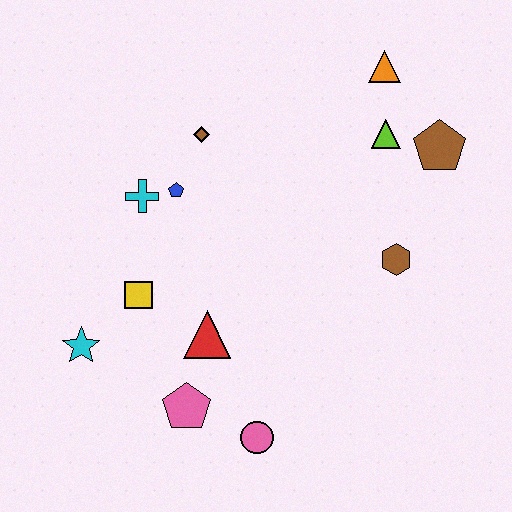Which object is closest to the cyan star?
The yellow square is closest to the cyan star.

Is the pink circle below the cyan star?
Yes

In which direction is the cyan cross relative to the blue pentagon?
The cyan cross is to the left of the blue pentagon.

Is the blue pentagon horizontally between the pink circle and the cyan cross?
Yes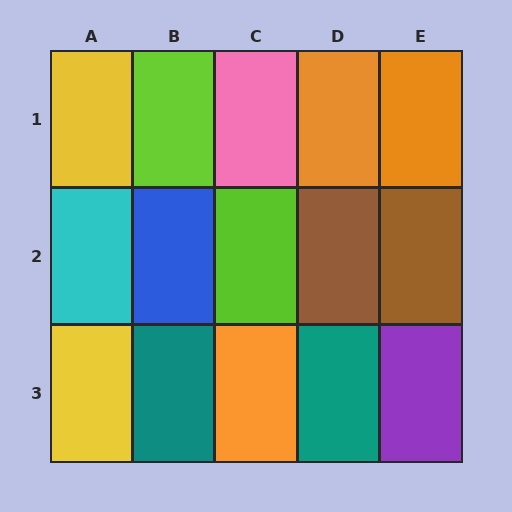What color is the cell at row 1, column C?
Pink.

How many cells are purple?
1 cell is purple.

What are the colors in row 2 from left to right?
Cyan, blue, lime, brown, brown.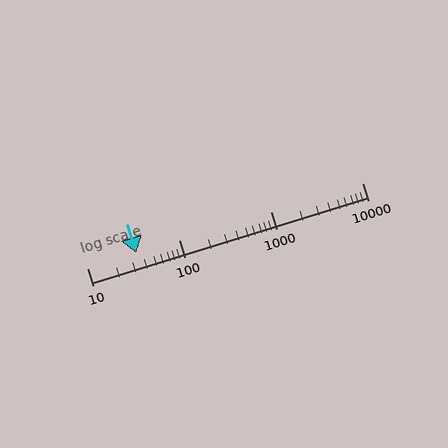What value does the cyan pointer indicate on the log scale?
The pointer indicates approximately 34.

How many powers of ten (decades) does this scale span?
The scale spans 3 decades, from 10 to 10000.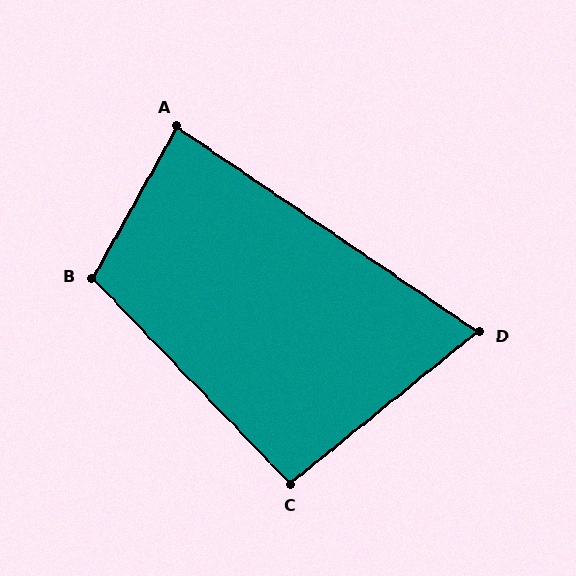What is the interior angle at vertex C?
Approximately 95 degrees (obtuse).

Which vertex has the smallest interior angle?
D, at approximately 73 degrees.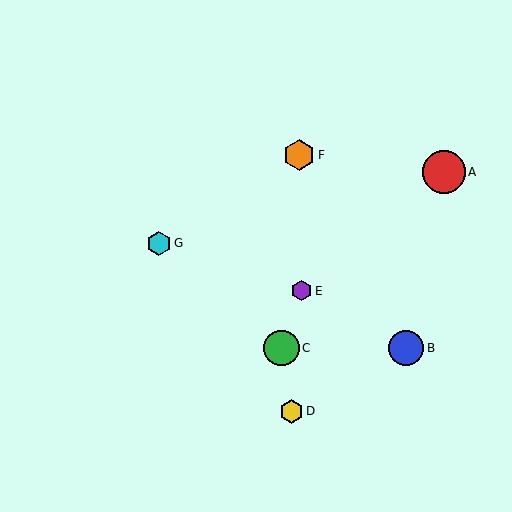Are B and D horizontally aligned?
No, B is at y≈348 and D is at y≈411.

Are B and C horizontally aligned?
Yes, both are at y≈348.